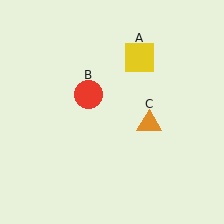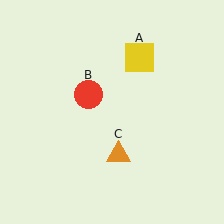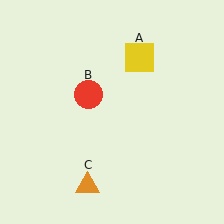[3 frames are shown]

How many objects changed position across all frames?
1 object changed position: orange triangle (object C).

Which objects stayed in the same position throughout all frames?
Yellow square (object A) and red circle (object B) remained stationary.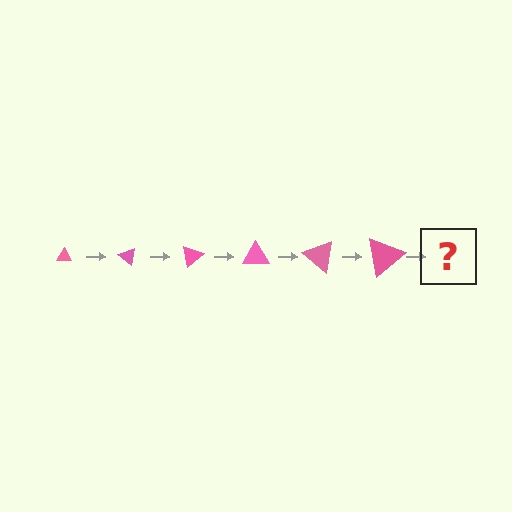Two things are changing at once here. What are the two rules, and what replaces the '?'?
The two rules are that the triangle grows larger each step and it rotates 40 degrees each step. The '?' should be a triangle, larger than the previous one and rotated 240 degrees from the start.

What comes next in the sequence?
The next element should be a triangle, larger than the previous one and rotated 240 degrees from the start.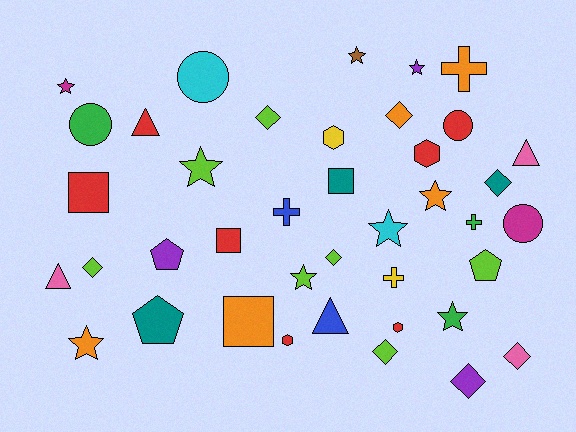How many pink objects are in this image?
There are 3 pink objects.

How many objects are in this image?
There are 40 objects.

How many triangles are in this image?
There are 4 triangles.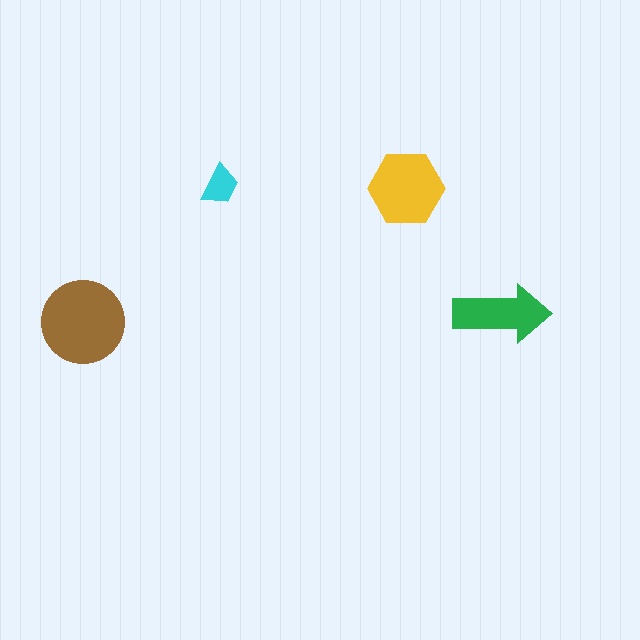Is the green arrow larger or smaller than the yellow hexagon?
Smaller.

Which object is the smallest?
The cyan trapezoid.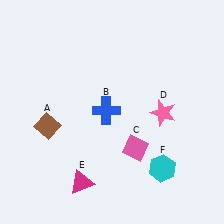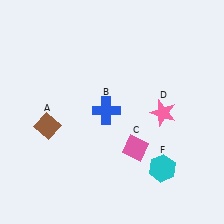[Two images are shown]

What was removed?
The magenta triangle (E) was removed in Image 2.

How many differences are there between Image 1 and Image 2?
There is 1 difference between the two images.